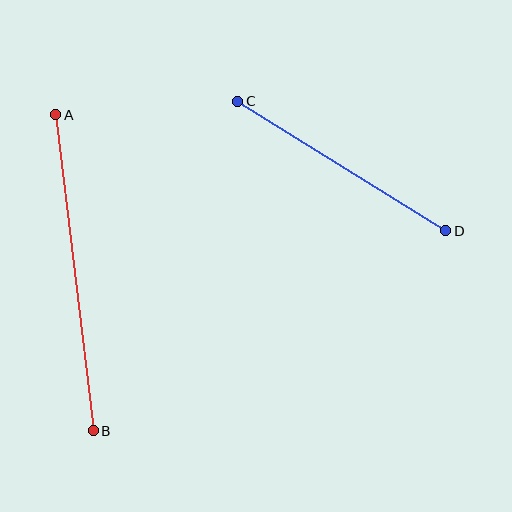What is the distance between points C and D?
The distance is approximately 245 pixels.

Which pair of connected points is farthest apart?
Points A and B are farthest apart.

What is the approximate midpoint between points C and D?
The midpoint is at approximately (342, 166) pixels.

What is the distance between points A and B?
The distance is approximately 318 pixels.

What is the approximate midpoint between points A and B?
The midpoint is at approximately (74, 273) pixels.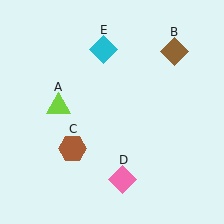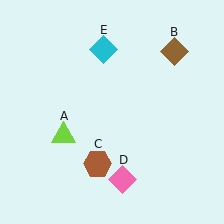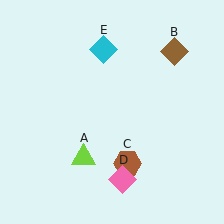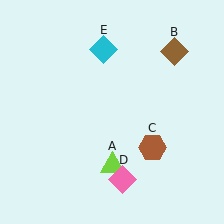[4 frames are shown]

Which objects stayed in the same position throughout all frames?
Brown diamond (object B) and pink diamond (object D) and cyan diamond (object E) remained stationary.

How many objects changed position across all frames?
2 objects changed position: lime triangle (object A), brown hexagon (object C).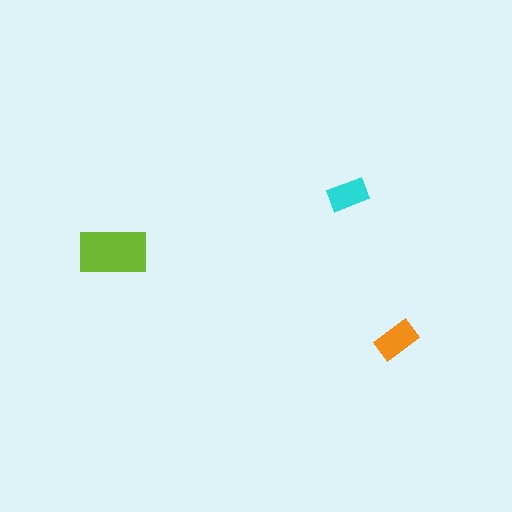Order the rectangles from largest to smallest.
the lime one, the orange one, the cyan one.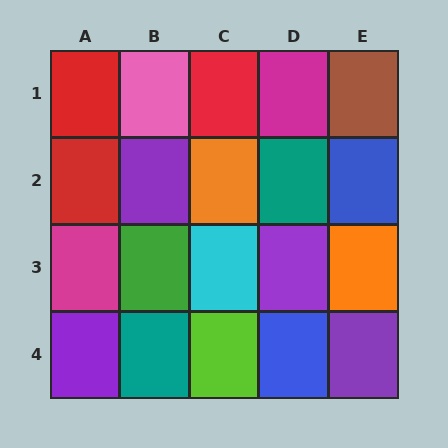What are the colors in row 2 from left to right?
Red, purple, orange, teal, blue.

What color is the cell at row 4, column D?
Blue.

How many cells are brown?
1 cell is brown.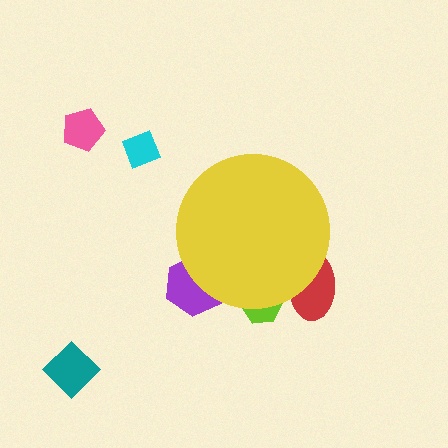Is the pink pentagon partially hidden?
No, the pink pentagon is fully visible.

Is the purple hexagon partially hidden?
Yes, the purple hexagon is partially hidden behind the yellow circle.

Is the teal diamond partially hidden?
No, the teal diamond is fully visible.